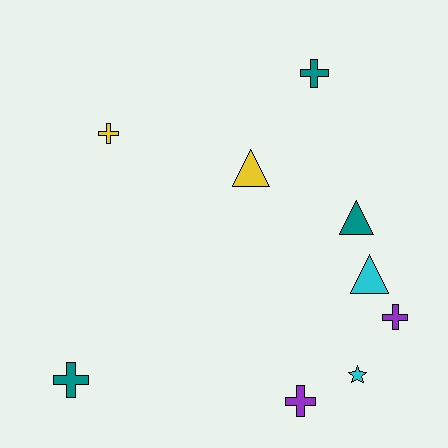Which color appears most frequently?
Teal, with 3 objects.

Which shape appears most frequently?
Cross, with 5 objects.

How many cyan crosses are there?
There are no cyan crosses.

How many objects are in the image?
There are 9 objects.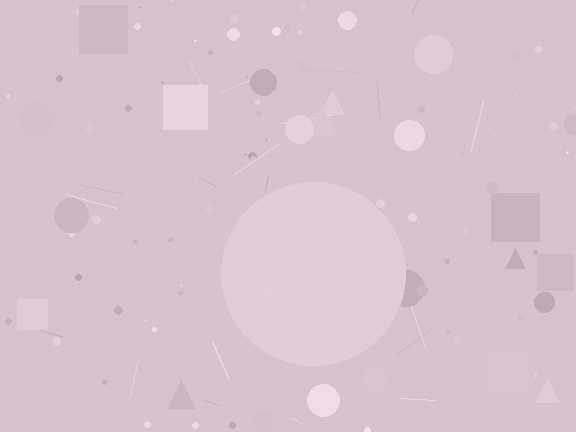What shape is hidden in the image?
A circle is hidden in the image.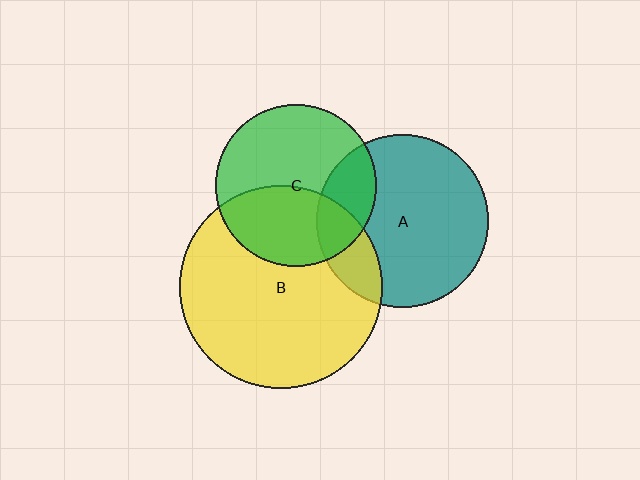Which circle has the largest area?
Circle B (yellow).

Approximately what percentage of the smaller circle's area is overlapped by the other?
Approximately 20%.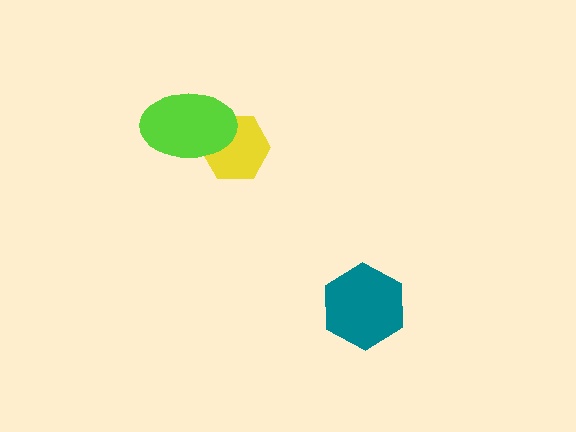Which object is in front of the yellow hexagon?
The lime ellipse is in front of the yellow hexagon.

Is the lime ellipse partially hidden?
No, no other shape covers it.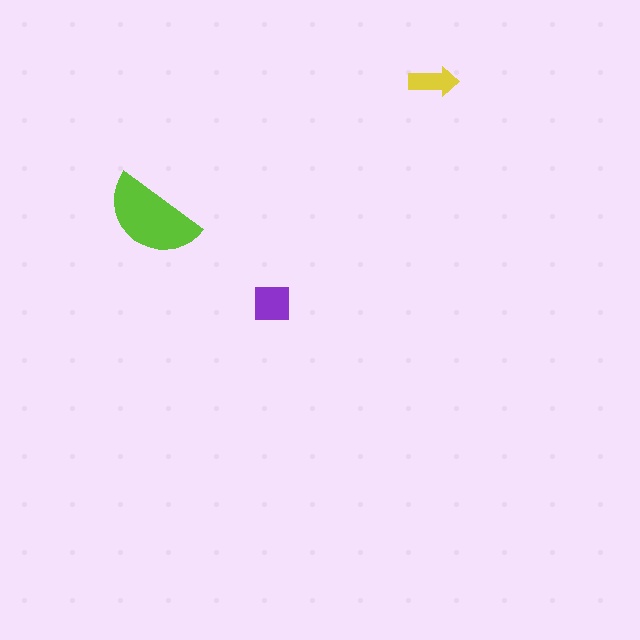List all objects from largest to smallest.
The lime semicircle, the purple square, the yellow arrow.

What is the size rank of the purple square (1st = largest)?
2nd.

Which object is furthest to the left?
The lime semicircle is leftmost.